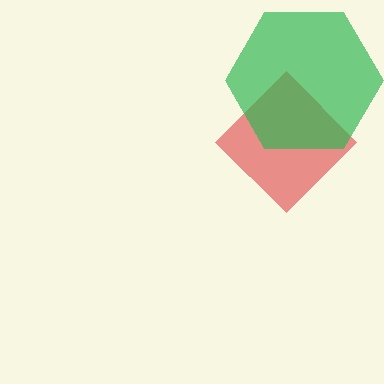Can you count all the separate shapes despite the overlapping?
Yes, there are 2 separate shapes.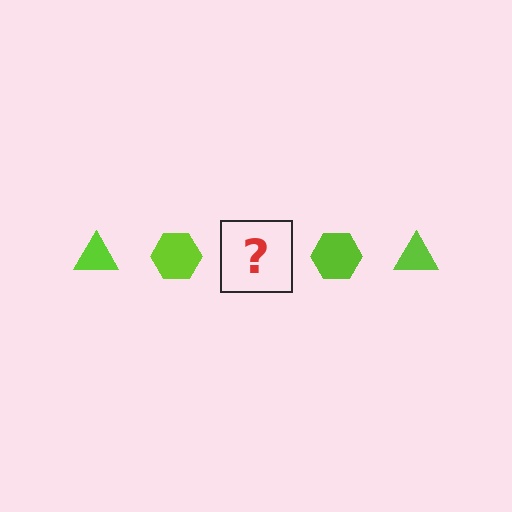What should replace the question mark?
The question mark should be replaced with a lime triangle.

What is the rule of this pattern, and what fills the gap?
The rule is that the pattern cycles through triangle, hexagon shapes in lime. The gap should be filled with a lime triangle.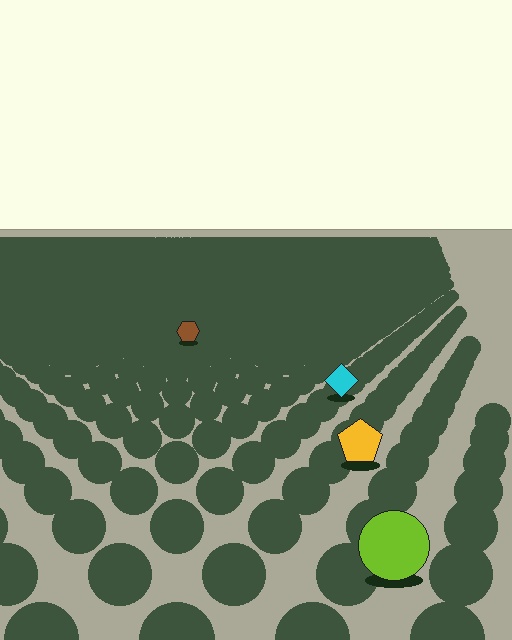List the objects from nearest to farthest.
From nearest to farthest: the lime circle, the yellow pentagon, the cyan diamond, the brown hexagon.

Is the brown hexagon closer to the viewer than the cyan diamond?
No. The cyan diamond is closer — you can tell from the texture gradient: the ground texture is coarser near it.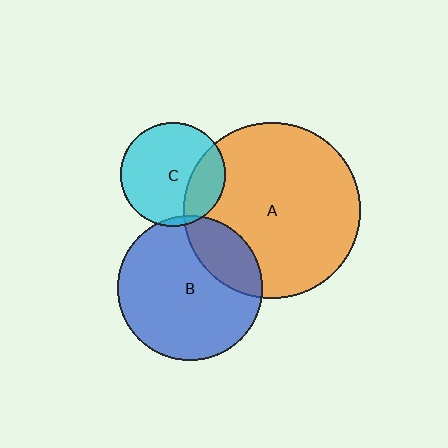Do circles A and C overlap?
Yes.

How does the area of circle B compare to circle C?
Approximately 1.9 times.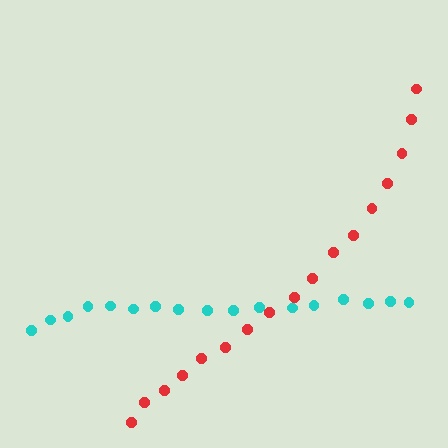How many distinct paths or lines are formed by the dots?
There are 2 distinct paths.